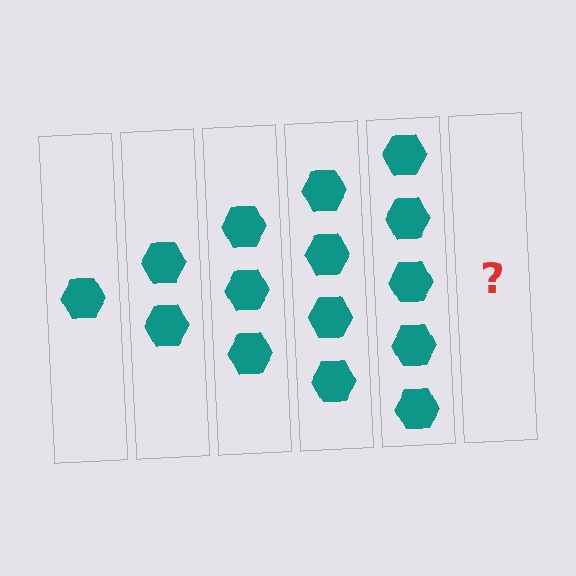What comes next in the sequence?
The next element should be 6 hexagons.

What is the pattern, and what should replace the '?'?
The pattern is that each step adds one more hexagon. The '?' should be 6 hexagons.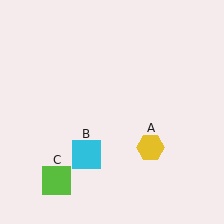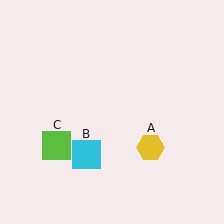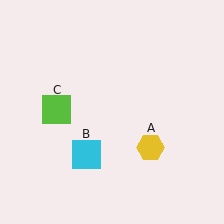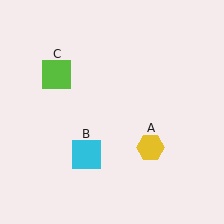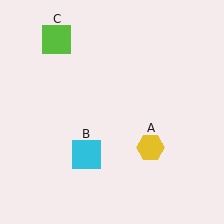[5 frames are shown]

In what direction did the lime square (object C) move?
The lime square (object C) moved up.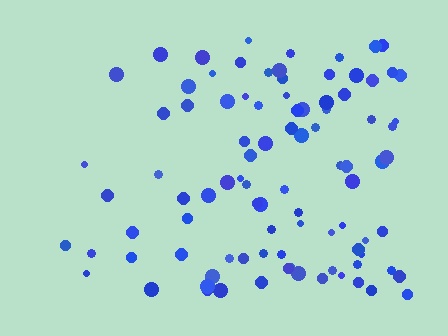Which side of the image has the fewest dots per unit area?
The left.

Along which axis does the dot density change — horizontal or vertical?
Horizontal.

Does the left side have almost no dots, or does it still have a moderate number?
Still a moderate number, just noticeably fewer than the right.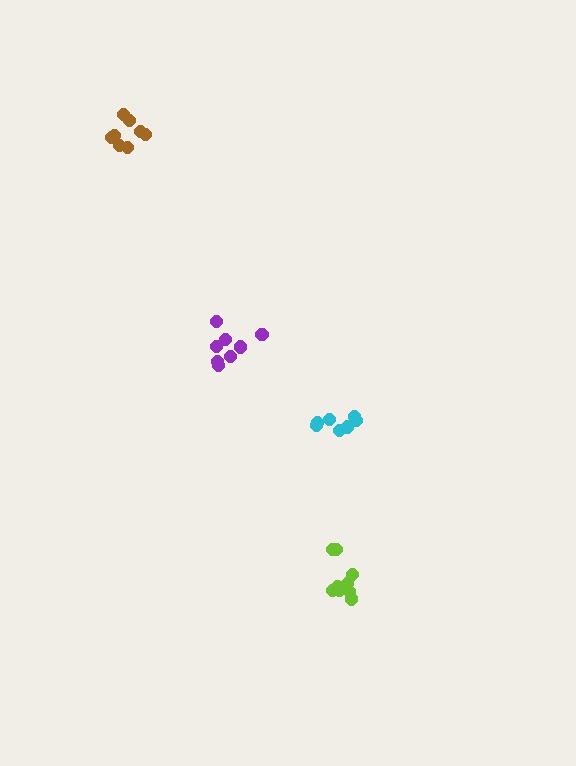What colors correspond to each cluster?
The clusters are colored: purple, lime, brown, cyan.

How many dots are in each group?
Group 1: 9 dots, Group 2: 9 dots, Group 3: 8 dots, Group 4: 7 dots (33 total).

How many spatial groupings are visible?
There are 4 spatial groupings.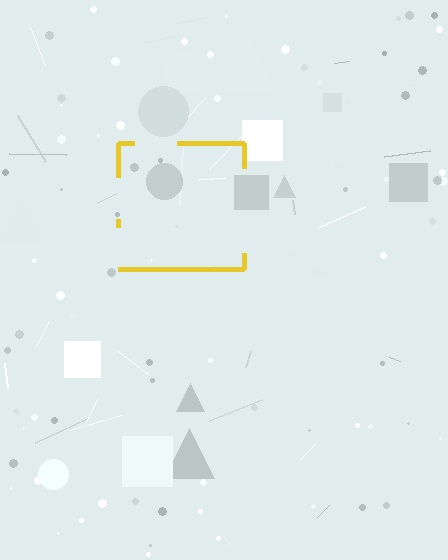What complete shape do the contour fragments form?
The contour fragments form a square.